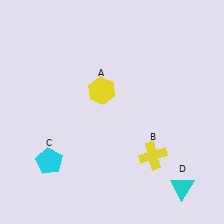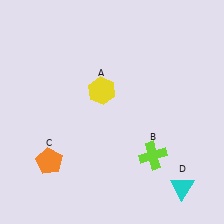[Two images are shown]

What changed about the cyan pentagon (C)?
In Image 1, C is cyan. In Image 2, it changed to orange.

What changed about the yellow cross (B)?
In Image 1, B is yellow. In Image 2, it changed to lime.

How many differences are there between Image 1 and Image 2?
There are 2 differences between the two images.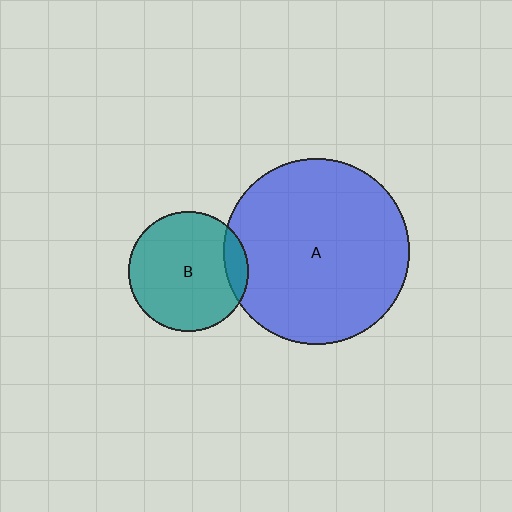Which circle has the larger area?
Circle A (blue).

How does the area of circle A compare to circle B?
Approximately 2.4 times.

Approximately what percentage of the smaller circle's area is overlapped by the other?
Approximately 10%.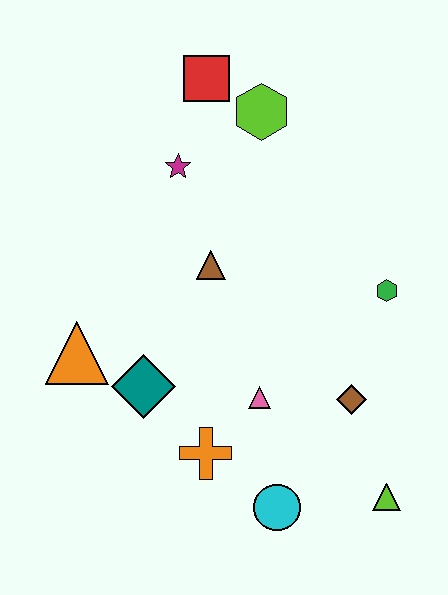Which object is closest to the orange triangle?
The teal diamond is closest to the orange triangle.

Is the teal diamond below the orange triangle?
Yes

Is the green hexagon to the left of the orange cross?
No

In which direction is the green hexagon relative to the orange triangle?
The green hexagon is to the right of the orange triangle.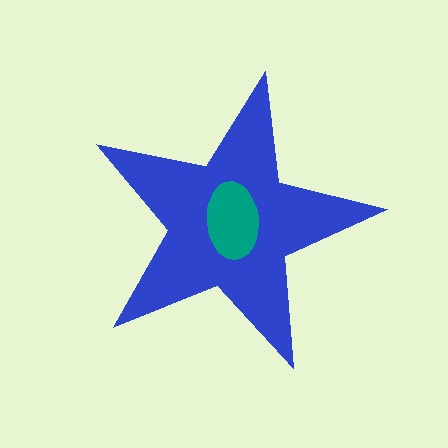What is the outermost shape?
The blue star.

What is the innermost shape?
The teal ellipse.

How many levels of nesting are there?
2.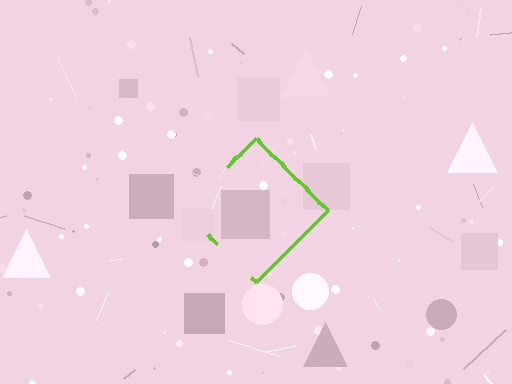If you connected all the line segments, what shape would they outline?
They would outline a diamond.